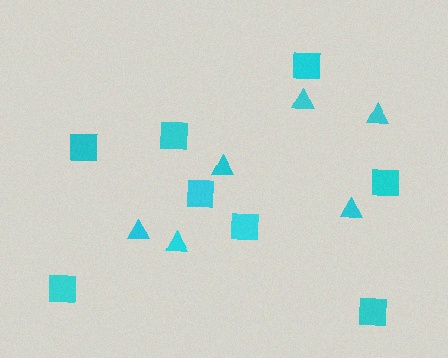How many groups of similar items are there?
There are 2 groups: one group of triangles (6) and one group of squares (8).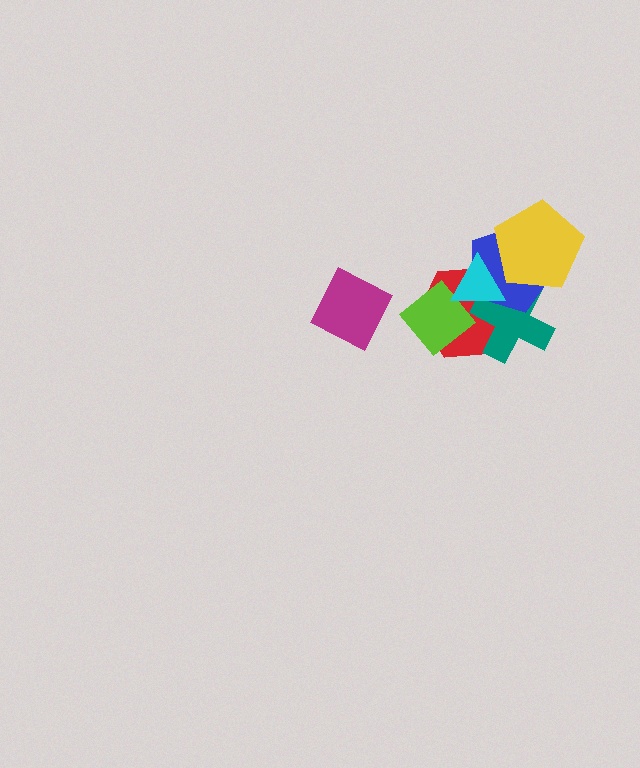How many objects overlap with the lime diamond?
1 object overlaps with the lime diamond.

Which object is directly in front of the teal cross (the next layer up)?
The blue pentagon is directly in front of the teal cross.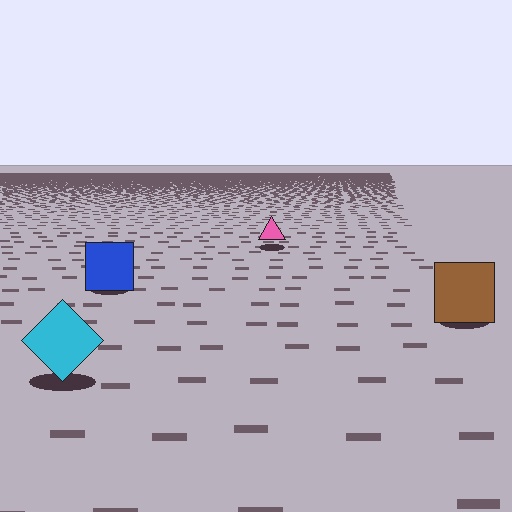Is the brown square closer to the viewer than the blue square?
Yes. The brown square is closer — you can tell from the texture gradient: the ground texture is coarser near it.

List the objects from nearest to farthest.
From nearest to farthest: the cyan diamond, the brown square, the blue square, the pink triangle.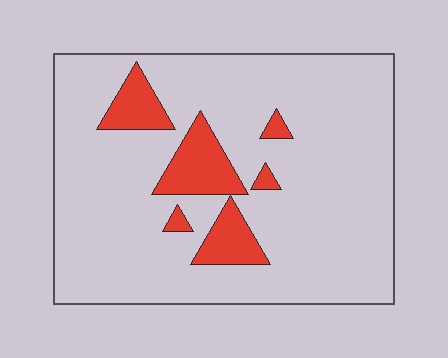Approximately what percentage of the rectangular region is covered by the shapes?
Approximately 15%.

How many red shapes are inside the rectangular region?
6.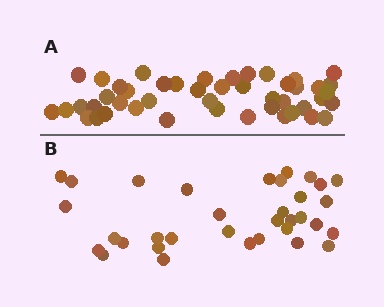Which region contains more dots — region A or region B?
Region A (the top region) has more dots.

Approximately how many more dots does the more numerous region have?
Region A has roughly 12 or so more dots than region B.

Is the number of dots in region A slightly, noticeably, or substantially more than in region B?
Region A has noticeably more, but not dramatically so. The ratio is roughly 1.4 to 1.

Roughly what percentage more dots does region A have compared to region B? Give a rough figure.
About 35% more.